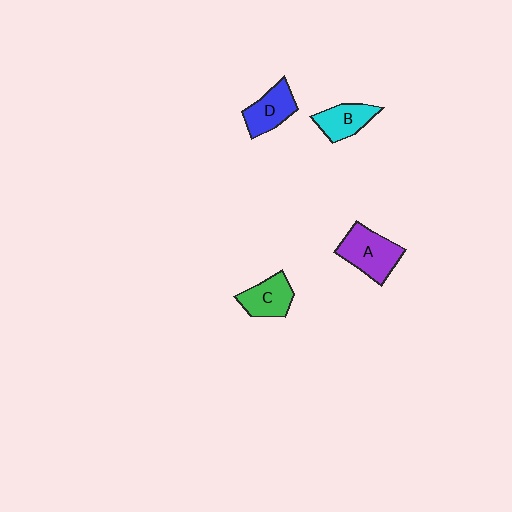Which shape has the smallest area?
Shape B (cyan).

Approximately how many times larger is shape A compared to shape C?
Approximately 1.4 times.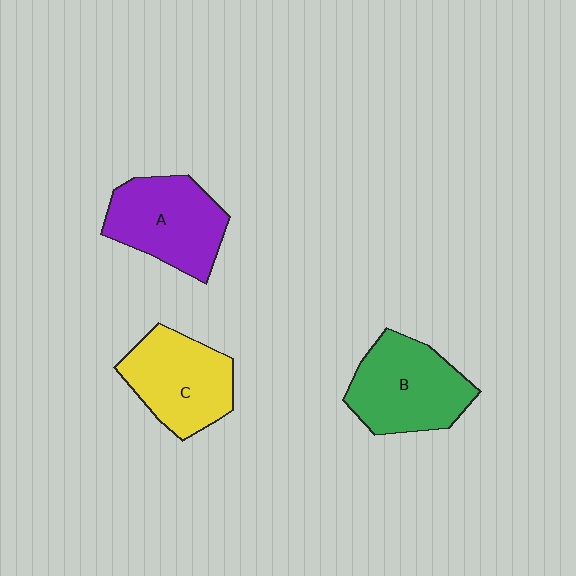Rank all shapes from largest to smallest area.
From largest to smallest: B (green), A (purple), C (yellow).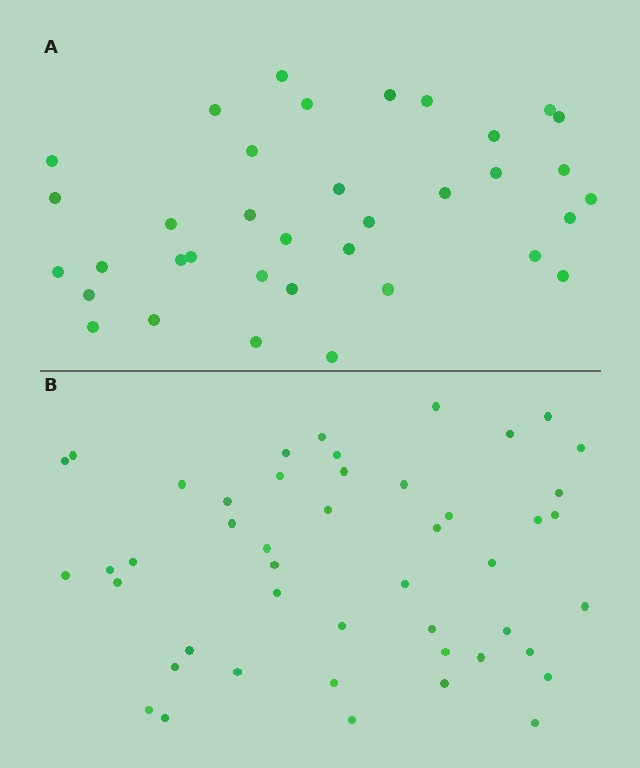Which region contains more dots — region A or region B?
Region B (the bottom region) has more dots.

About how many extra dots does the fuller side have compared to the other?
Region B has roughly 12 or so more dots than region A.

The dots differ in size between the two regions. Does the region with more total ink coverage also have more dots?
No. Region A has more total ink coverage because its dots are larger, but region B actually contains more individual dots. Total area can be misleading — the number of items is what matters here.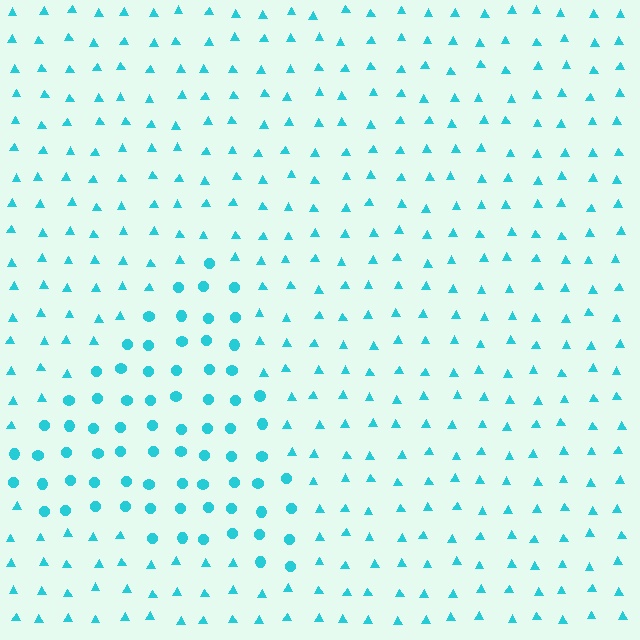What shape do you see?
I see a triangle.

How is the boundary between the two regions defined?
The boundary is defined by a change in element shape: circles inside vs. triangles outside. All elements share the same color and spacing.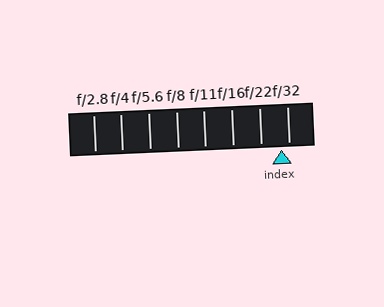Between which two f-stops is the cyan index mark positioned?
The index mark is between f/22 and f/32.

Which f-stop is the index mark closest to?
The index mark is closest to f/32.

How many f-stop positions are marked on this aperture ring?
There are 8 f-stop positions marked.